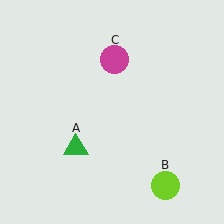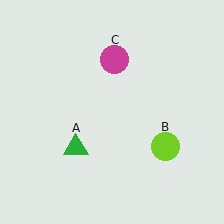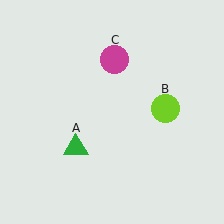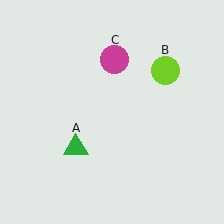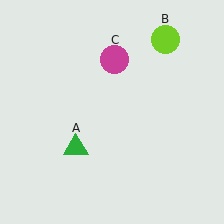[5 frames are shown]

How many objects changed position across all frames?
1 object changed position: lime circle (object B).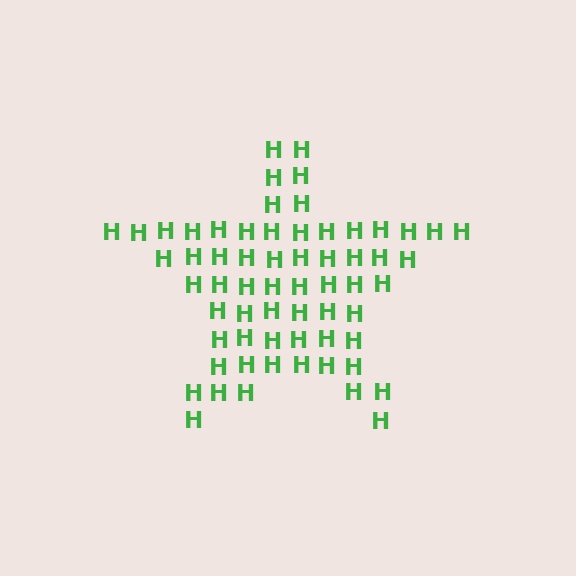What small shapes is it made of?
It is made of small letter H's.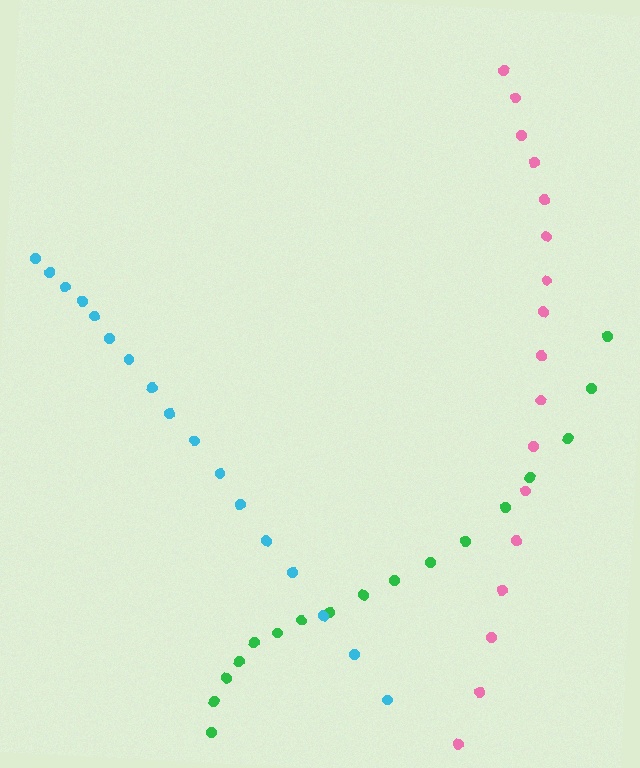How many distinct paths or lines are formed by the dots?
There are 3 distinct paths.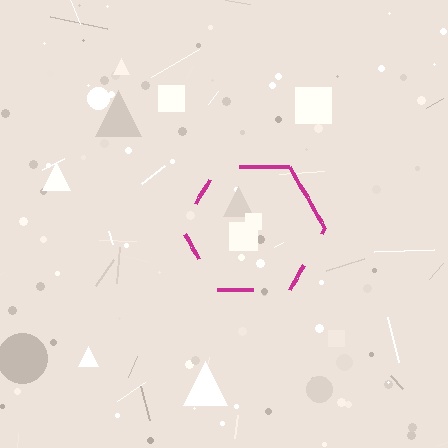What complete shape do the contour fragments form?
The contour fragments form a hexagon.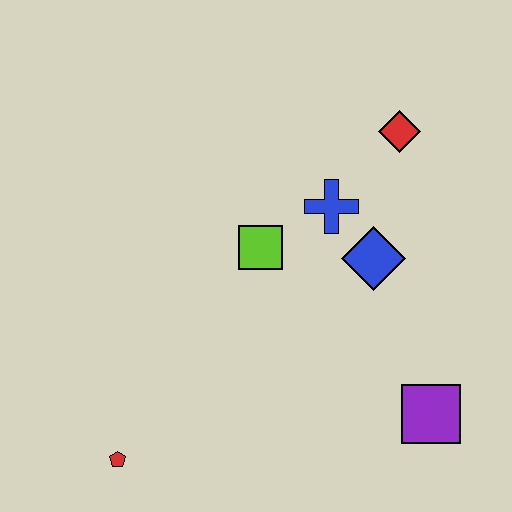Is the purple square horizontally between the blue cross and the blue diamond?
No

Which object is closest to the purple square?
The blue diamond is closest to the purple square.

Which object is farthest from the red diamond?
The red pentagon is farthest from the red diamond.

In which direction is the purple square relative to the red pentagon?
The purple square is to the right of the red pentagon.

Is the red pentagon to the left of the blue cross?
Yes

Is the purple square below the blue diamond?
Yes